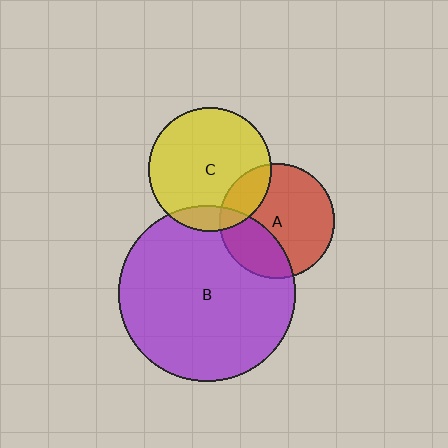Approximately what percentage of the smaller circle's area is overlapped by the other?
Approximately 10%.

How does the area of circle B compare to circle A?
Approximately 2.3 times.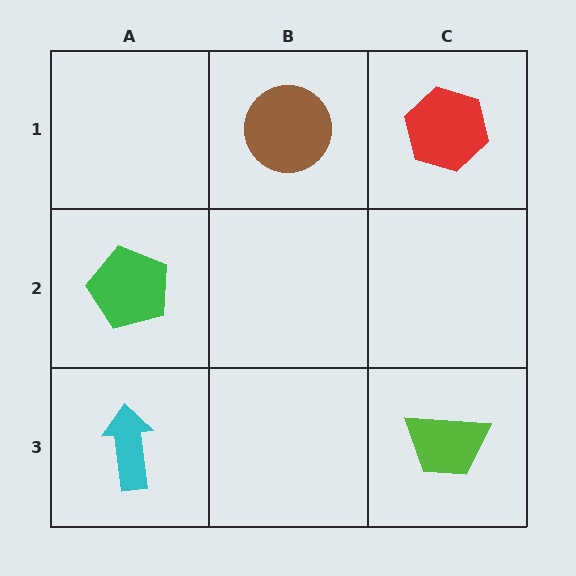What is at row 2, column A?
A green pentagon.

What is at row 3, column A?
A cyan arrow.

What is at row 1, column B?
A brown circle.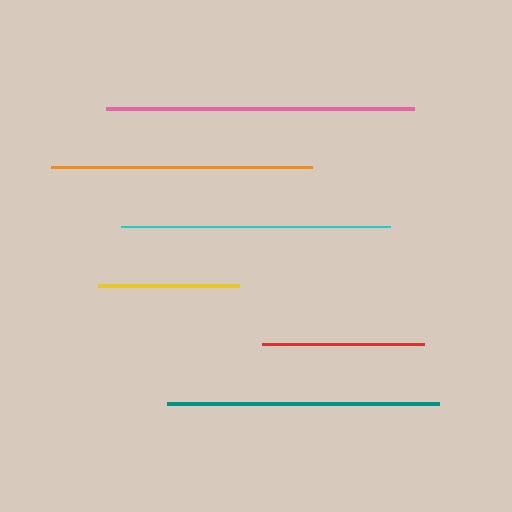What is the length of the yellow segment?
The yellow segment is approximately 141 pixels long.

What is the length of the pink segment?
The pink segment is approximately 307 pixels long.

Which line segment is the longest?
The pink line is the longest at approximately 307 pixels.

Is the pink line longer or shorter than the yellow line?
The pink line is longer than the yellow line.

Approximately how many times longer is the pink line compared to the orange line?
The pink line is approximately 1.2 times the length of the orange line.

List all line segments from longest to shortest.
From longest to shortest: pink, teal, cyan, orange, red, yellow.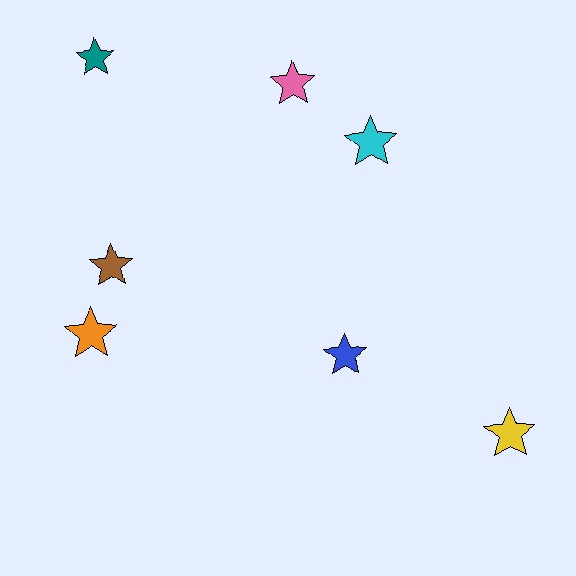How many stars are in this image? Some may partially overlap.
There are 7 stars.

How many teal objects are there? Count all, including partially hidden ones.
There is 1 teal object.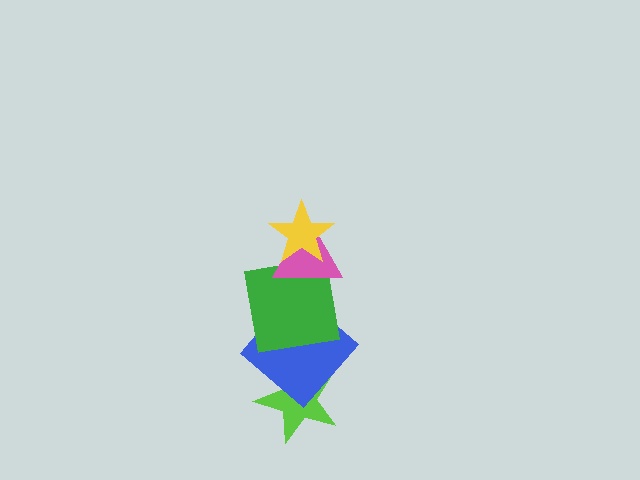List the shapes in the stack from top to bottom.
From top to bottom: the yellow star, the pink triangle, the green square, the blue diamond, the lime star.